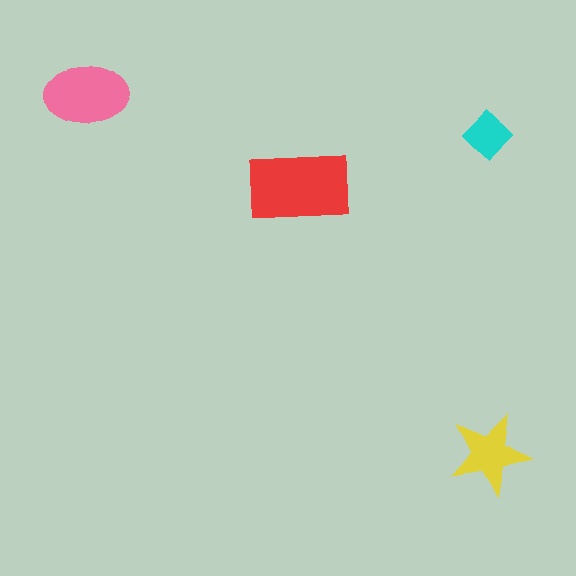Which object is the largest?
The red rectangle.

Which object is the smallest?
The cyan diamond.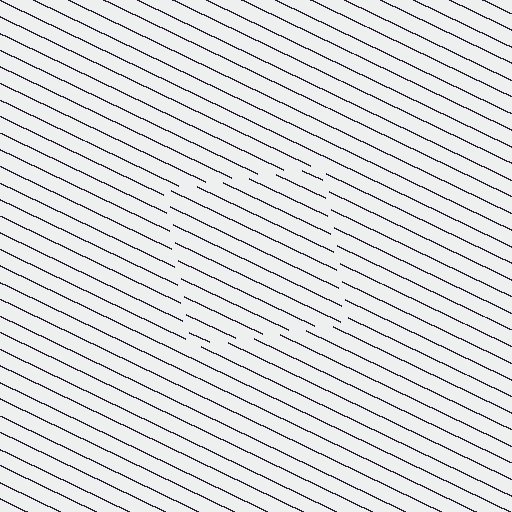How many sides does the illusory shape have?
4 sides — the line-ends trace a square.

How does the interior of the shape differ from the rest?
The interior of the shape contains the same grating, shifted by half a period — the contour is defined by the phase discontinuity where line-ends from the inner and outer gratings abut.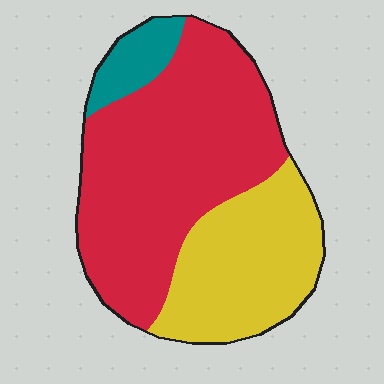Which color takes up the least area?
Teal, at roughly 10%.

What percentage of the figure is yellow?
Yellow covers 33% of the figure.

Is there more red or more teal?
Red.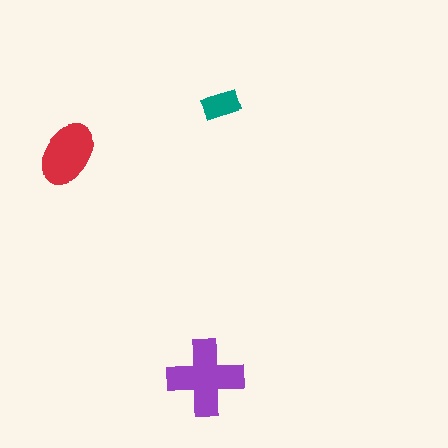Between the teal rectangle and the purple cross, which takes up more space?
The purple cross.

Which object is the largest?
The purple cross.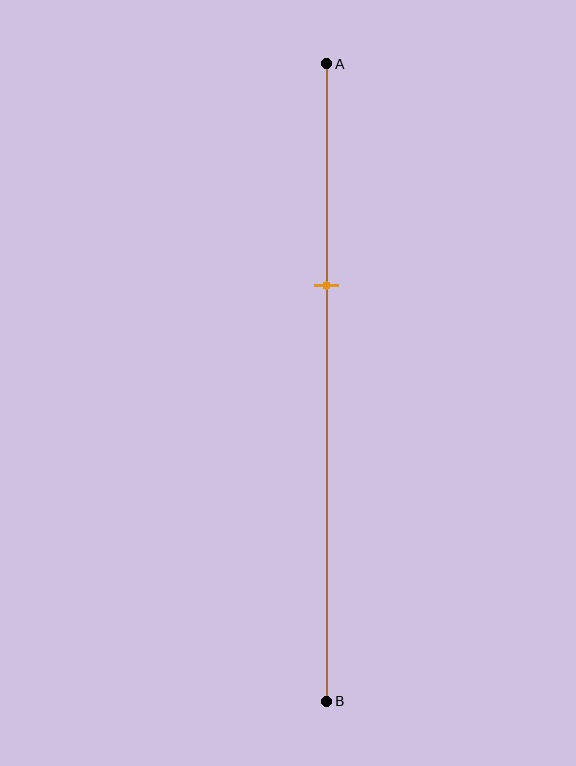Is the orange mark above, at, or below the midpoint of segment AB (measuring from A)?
The orange mark is above the midpoint of segment AB.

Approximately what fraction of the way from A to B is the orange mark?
The orange mark is approximately 35% of the way from A to B.